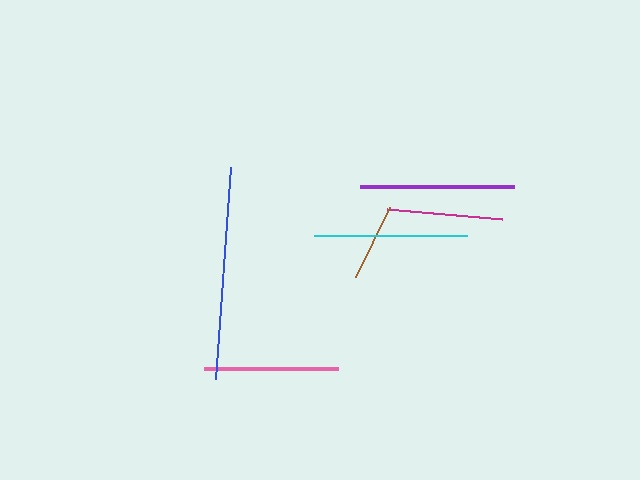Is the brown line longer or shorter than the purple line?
The purple line is longer than the brown line.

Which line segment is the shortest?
The brown line is the shortest at approximately 77 pixels.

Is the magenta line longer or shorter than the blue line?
The blue line is longer than the magenta line.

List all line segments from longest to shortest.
From longest to shortest: blue, purple, cyan, pink, magenta, brown.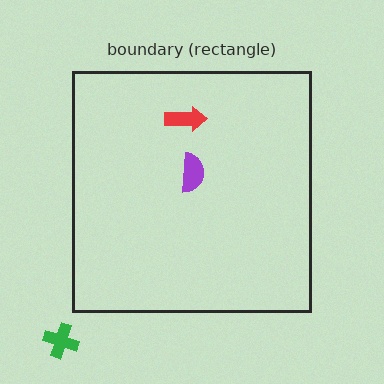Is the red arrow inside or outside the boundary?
Inside.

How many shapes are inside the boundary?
2 inside, 1 outside.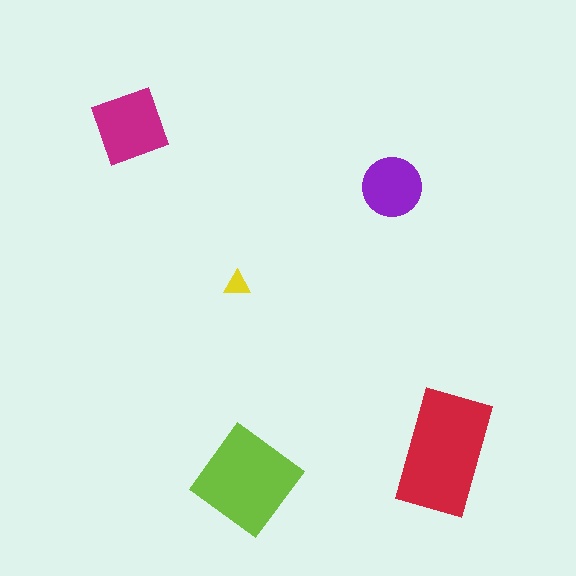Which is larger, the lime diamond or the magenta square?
The lime diamond.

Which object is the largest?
The red rectangle.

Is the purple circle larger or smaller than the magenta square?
Smaller.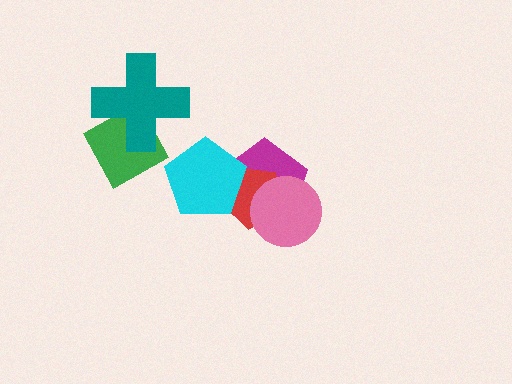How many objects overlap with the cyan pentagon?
2 objects overlap with the cyan pentagon.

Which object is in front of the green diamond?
The teal cross is in front of the green diamond.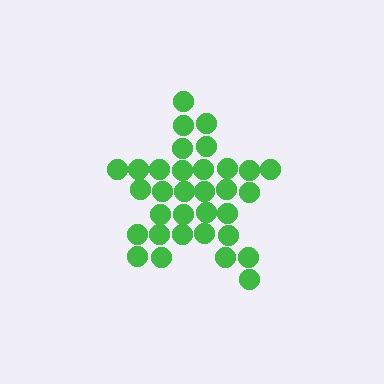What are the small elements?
The small elements are circles.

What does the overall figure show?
The overall figure shows a star.